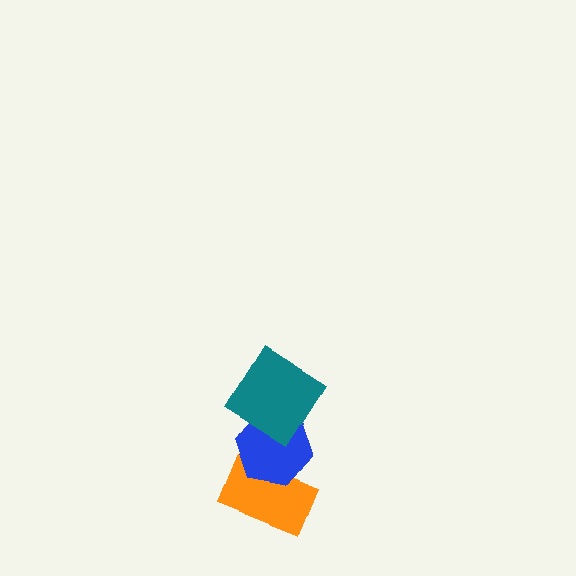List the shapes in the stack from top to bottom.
From top to bottom: the teal diamond, the blue hexagon, the orange rectangle.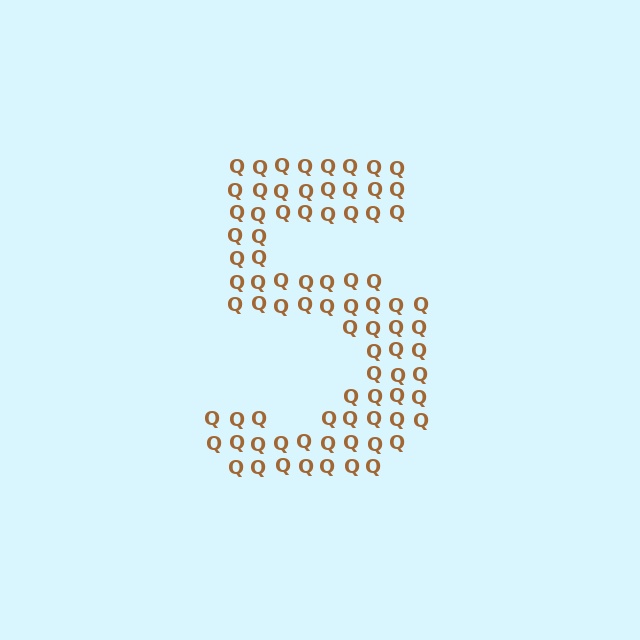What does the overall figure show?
The overall figure shows the digit 5.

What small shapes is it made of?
It is made of small letter Q's.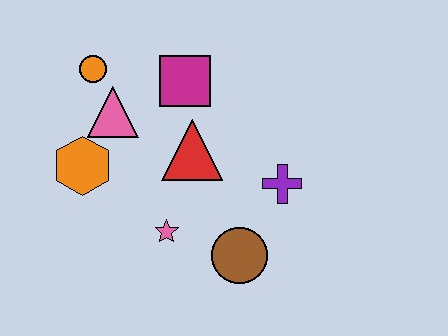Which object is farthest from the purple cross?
The orange circle is farthest from the purple cross.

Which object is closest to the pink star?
The brown circle is closest to the pink star.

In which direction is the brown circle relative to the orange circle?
The brown circle is below the orange circle.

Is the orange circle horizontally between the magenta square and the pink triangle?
No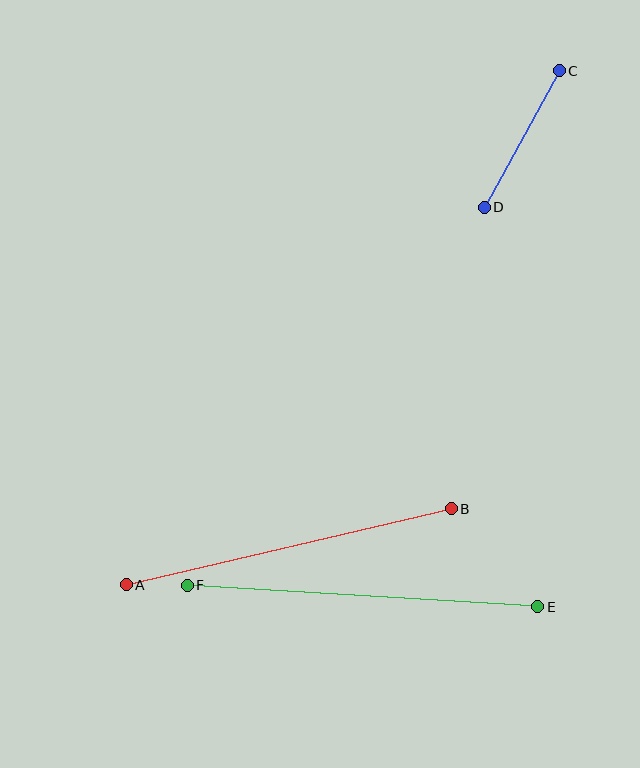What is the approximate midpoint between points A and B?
The midpoint is at approximately (289, 547) pixels.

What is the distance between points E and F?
The distance is approximately 351 pixels.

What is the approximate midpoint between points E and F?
The midpoint is at approximately (362, 596) pixels.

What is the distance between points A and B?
The distance is approximately 334 pixels.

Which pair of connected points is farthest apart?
Points E and F are farthest apart.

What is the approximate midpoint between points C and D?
The midpoint is at approximately (522, 139) pixels.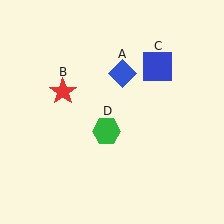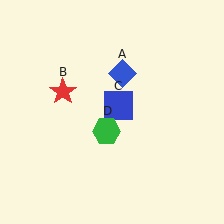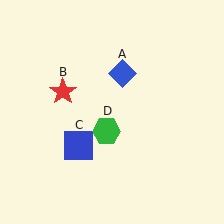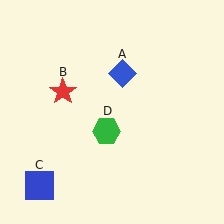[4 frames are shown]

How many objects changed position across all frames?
1 object changed position: blue square (object C).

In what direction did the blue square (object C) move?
The blue square (object C) moved down and to the left.